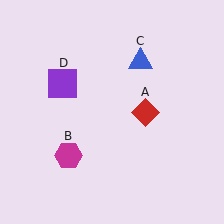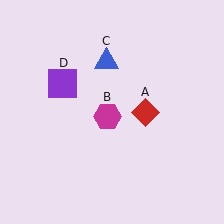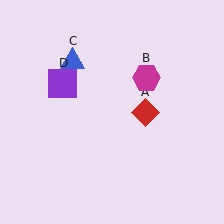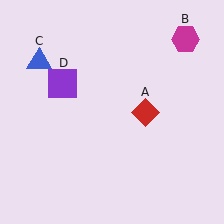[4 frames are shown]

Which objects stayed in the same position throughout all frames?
Red diamond (object A) and purple square (object D) remained stationary.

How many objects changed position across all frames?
2 objects changed position: magenta hexagon (object B), blue triangle (object C).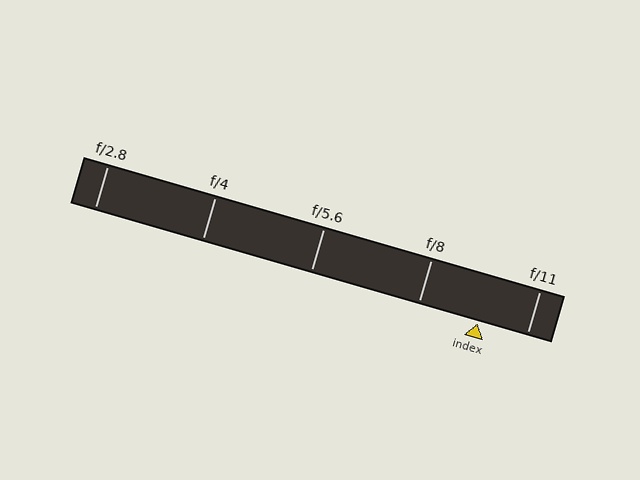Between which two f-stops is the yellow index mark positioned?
The index mark is between f/8 and f/11.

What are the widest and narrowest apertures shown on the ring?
The widest aperture shown is f/2.8 and the narrowest is f/11.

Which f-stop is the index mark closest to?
The index mark is closest to f/11.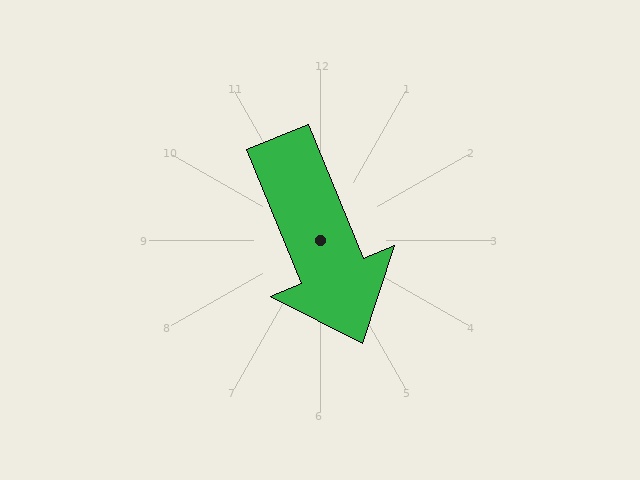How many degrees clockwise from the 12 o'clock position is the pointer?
Approximately 158 degrees.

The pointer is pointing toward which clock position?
Roughly 5 o'clock.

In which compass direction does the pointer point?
South.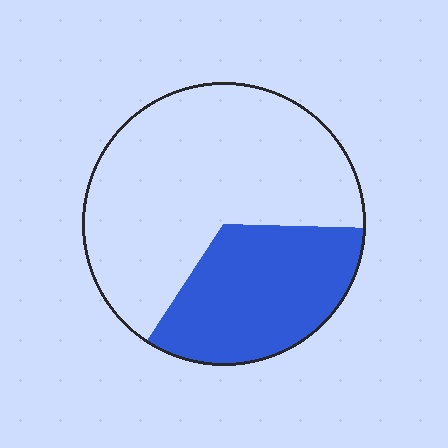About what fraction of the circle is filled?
About one third (1/3).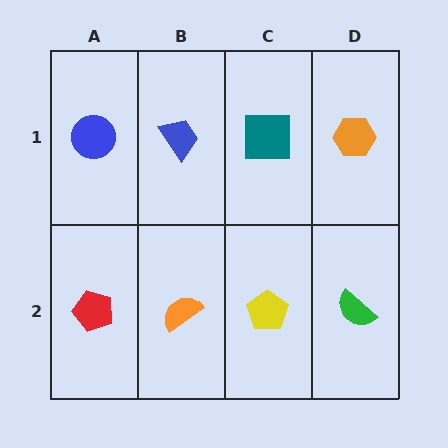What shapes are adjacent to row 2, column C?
A teal square (row 1, column C), an orange semicircle (row 2, column B), a green semicircle (row 2, column D).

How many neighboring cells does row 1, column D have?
2.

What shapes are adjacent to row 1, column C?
A yellow pentagon (row 2, column C), a blue trapezoid (row 1, column B), an orange hexagon (row 1, column D).